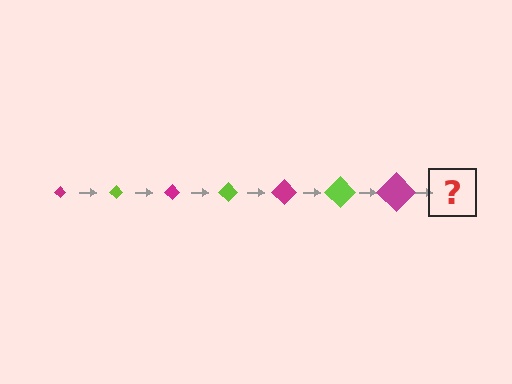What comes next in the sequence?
The next element should be a lime diamond, larger than the previous one.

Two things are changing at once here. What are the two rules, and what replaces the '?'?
The two rules are that the diamond grows larger each step and the color cycles through magenta and lime. The '?' should be a lime diamond, larger than the previous one.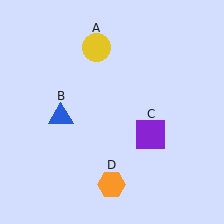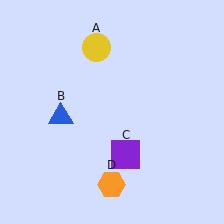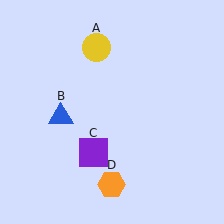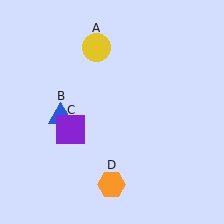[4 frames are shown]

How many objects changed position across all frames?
1 object changed position: purple square (object C).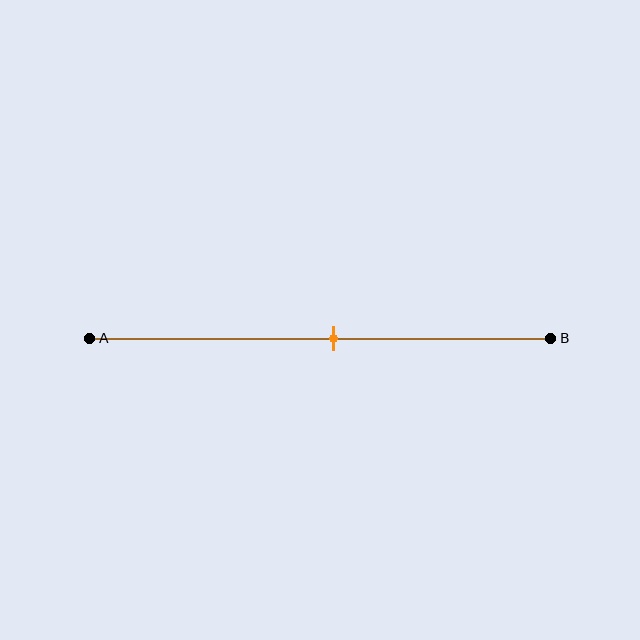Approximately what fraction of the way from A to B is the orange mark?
The orange mark is approximately 55% of the way from A to B.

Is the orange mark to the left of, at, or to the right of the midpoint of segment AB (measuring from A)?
The orange mark is approximately at the midpoint of segment AB.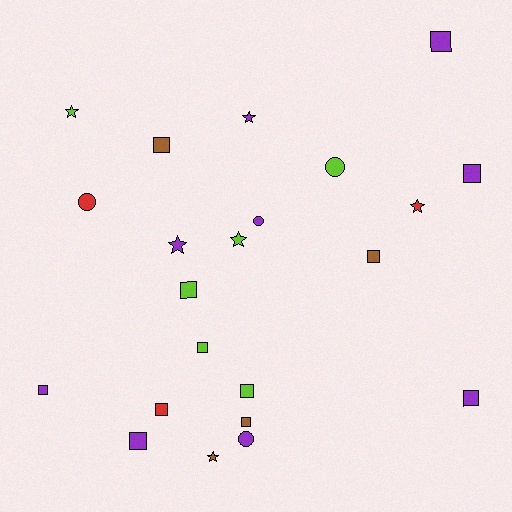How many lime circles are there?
There is 1 lime circle.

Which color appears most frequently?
Purple, with 9 objects.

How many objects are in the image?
There are 22 objects.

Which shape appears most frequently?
Square, with 12 objects.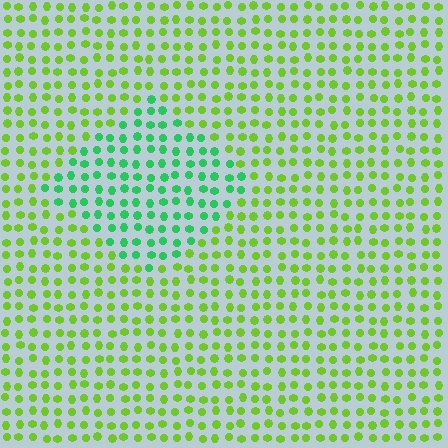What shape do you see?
I see a diamond.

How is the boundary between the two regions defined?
The boundary is defined purely by a slight shift in hue (about 47 degrees). Spacing, size, and orientation are identical on both sides.